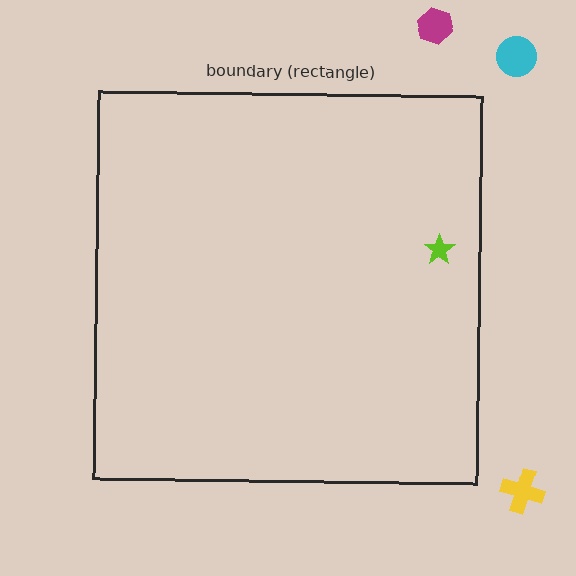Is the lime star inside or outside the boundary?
Inside.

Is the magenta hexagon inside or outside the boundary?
Outside.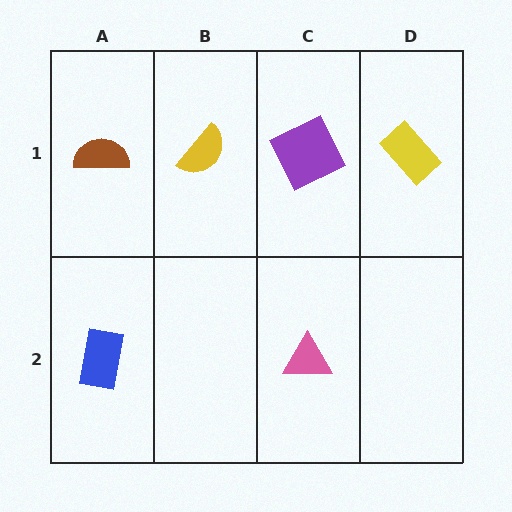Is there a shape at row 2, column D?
No, that cell is empty.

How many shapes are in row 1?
4 shapes.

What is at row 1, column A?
A brown semicircle.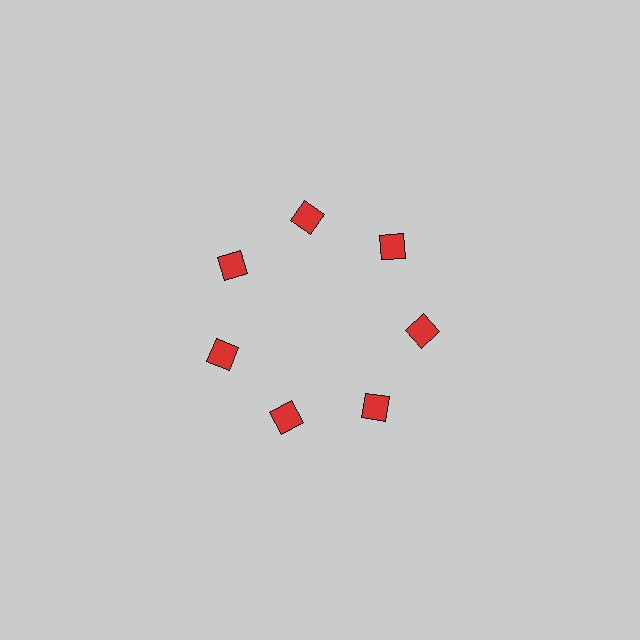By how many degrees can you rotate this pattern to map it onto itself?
The pattern maps onto itself every 51 degrees of rotation.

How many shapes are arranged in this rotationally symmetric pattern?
There are 7 shapes, arranged in 7 groups of 1.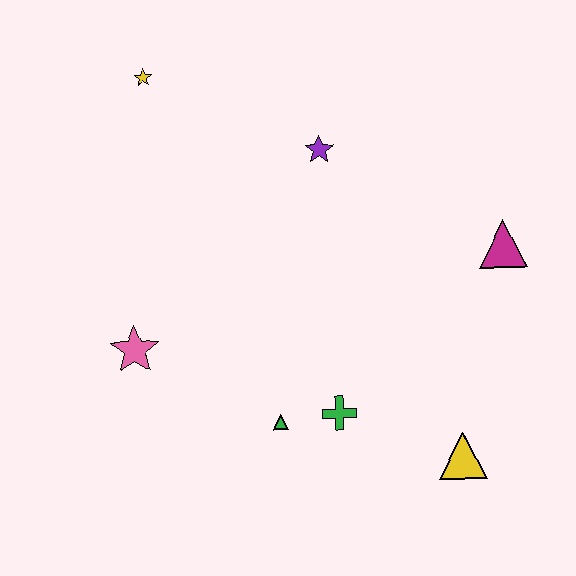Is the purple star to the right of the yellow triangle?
No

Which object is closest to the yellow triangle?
The green cross is closest to the yellow triangle.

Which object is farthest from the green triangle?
The yellow star is farthest from the green triangle.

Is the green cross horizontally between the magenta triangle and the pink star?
Yes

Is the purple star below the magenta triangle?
No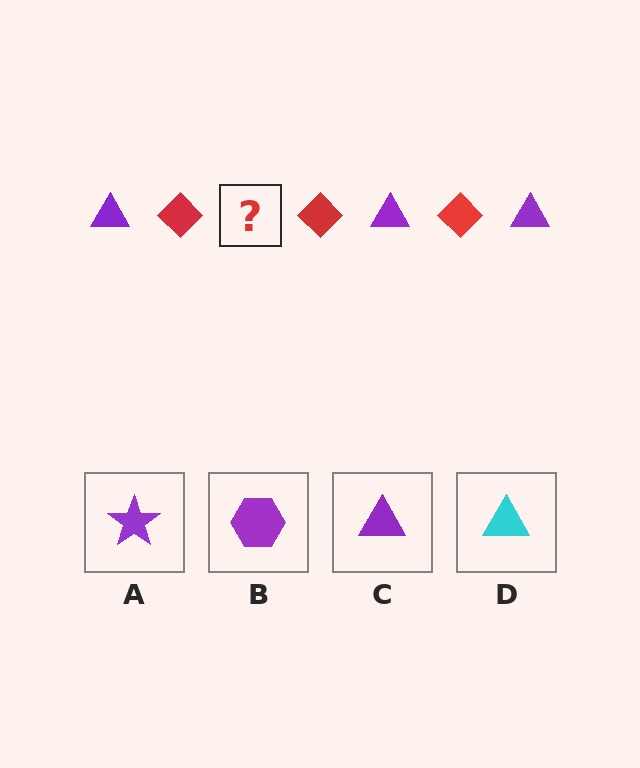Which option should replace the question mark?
Option C.